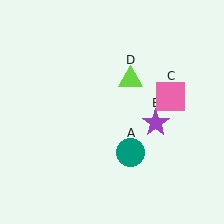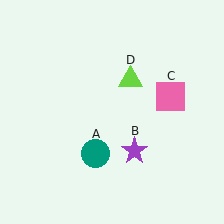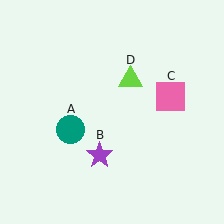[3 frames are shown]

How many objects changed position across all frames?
2 objects changed position: teal circle (object A), purple star (object B).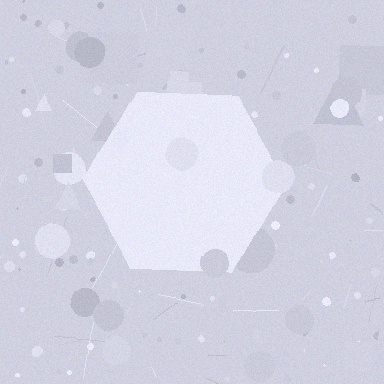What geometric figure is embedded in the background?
A hexagon is embedded in the background.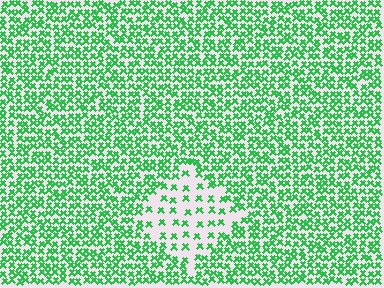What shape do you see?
I see a diamond.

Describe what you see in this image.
The image contains small green elements arranged at two different densities. A diamond-shaped region is visible where the elements are less densely packed than the surrounding area.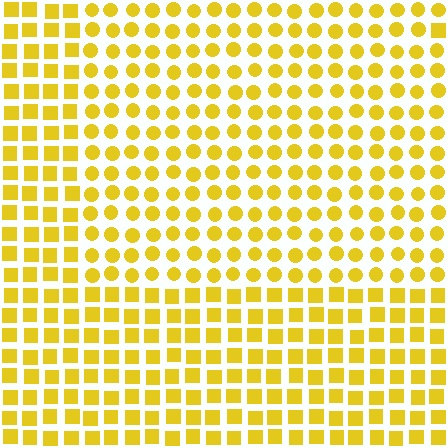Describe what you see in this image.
The image is filled with small yellow elements arranged in a uniform grid. A rectangle-shaped region contains circles, while the surrounding area contains squares. The boundary is defined purely by the change in element shape.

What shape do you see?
I see a rectangle.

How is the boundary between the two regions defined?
The boundary is defined by a change in element shape: circles inside vs. squares outside. All elements share the same color and spacing.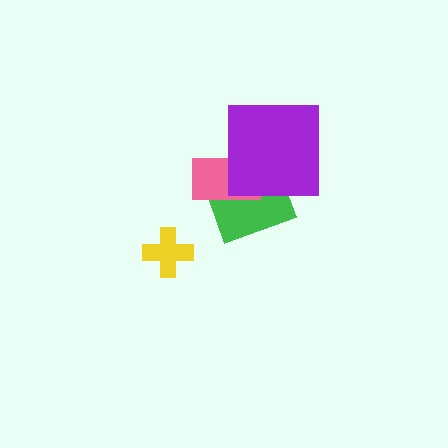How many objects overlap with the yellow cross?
0 objects overlap with the yellow cross.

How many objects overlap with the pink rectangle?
2 objects overlap with the pink rectangle.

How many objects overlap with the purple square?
2 objects overlap with the purple square.